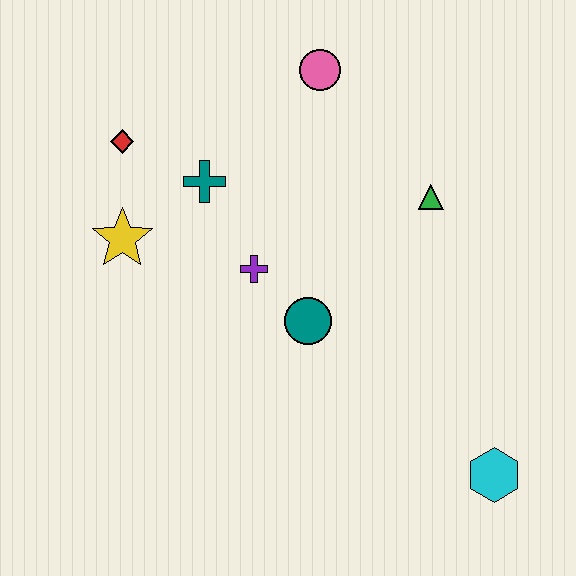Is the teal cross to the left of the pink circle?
Yes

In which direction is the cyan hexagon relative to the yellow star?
The cyan hexagon is to the right of the yellow star.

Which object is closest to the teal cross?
The red diamond is closest to the teal cross.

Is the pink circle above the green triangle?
Yes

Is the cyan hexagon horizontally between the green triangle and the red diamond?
No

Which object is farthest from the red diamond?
The cyan hexagon is farthest from the red diamond.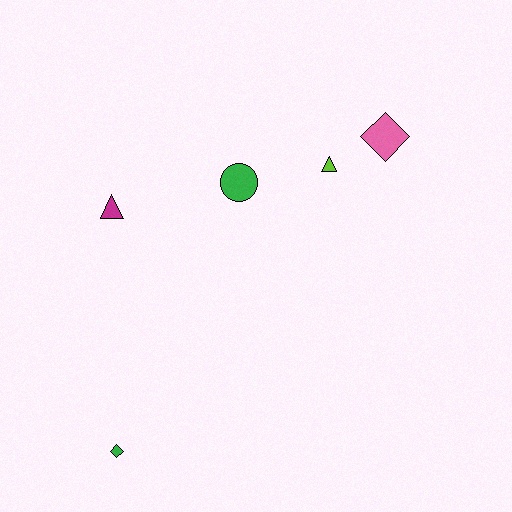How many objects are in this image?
There are 5 objects.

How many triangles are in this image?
There are 2 triangles.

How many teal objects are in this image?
There are no teal objects.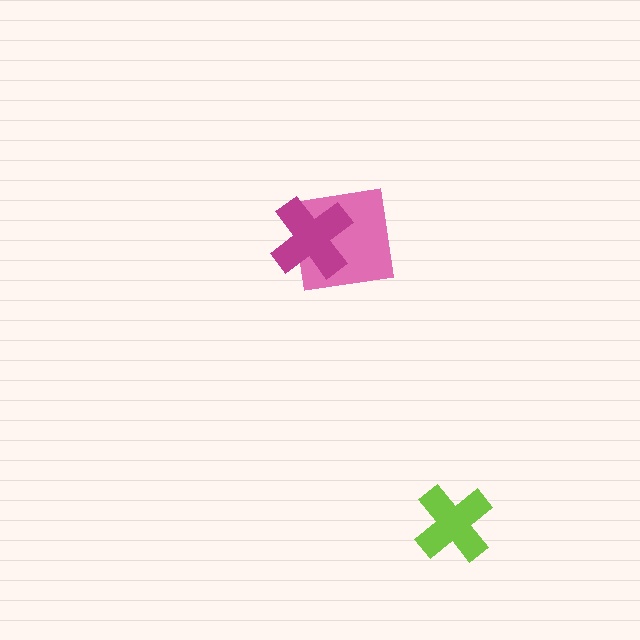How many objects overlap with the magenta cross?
1 object overlaps with the magenta cross.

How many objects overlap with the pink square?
1 object overlaps with the pink square.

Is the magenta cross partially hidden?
No, no other shape covers it.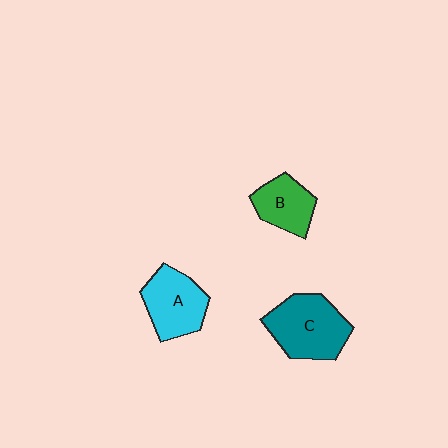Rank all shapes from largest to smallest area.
From largest to smallest: C (teal), A (cyan), B (green).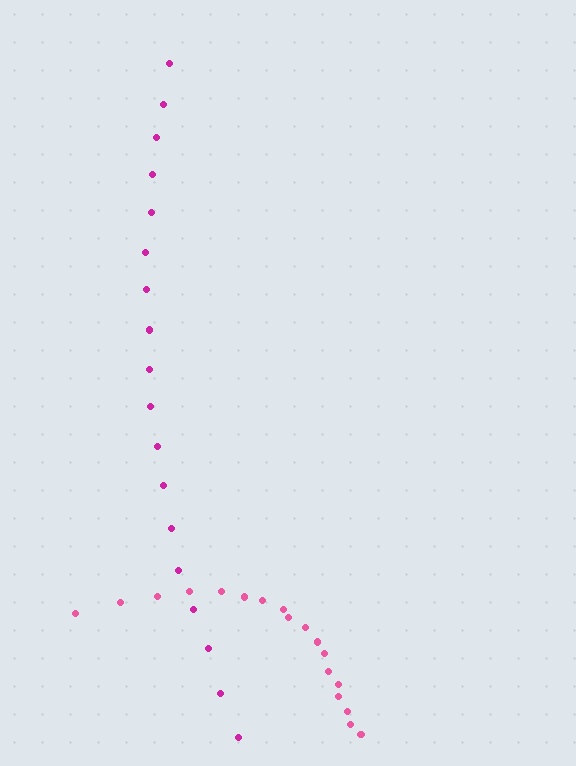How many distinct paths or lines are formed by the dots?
There are 2 distinct paths.